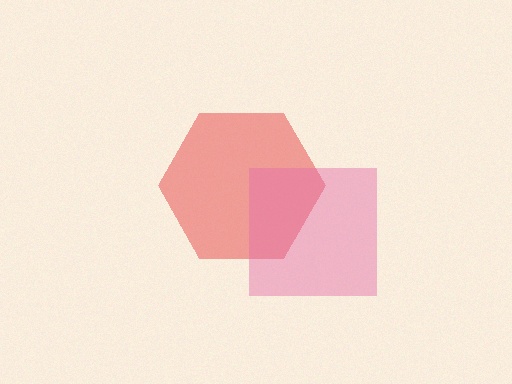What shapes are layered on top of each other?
The layered shapes are: a red hexagon, a pink square.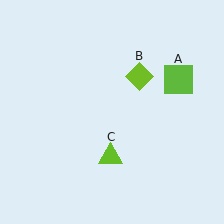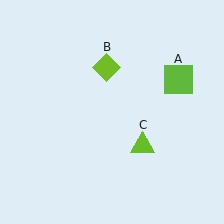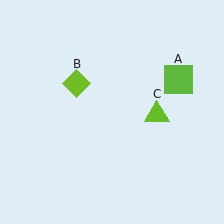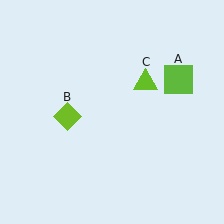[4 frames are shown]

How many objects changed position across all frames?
2 objects changed position: lime diamond (object B), lime triangle (object C).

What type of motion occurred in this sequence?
The lime diamond (object B), lime triangle (object C) rotated counterclockwise around the center of the scene.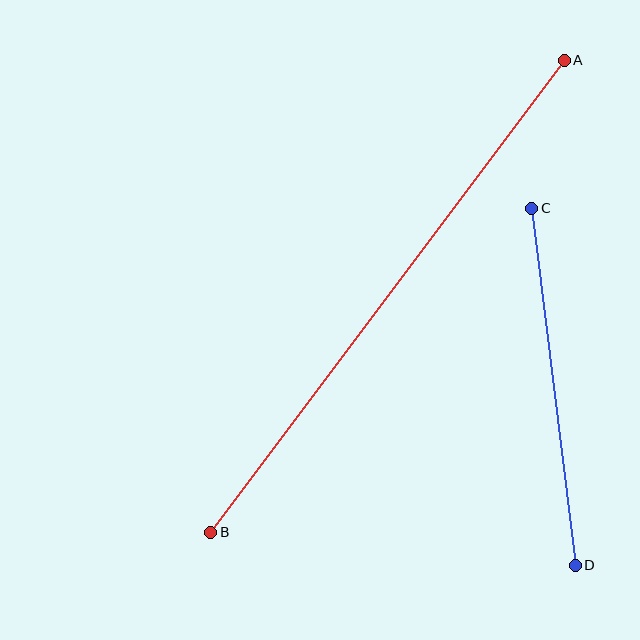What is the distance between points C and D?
The distance is approximately 360 pixels.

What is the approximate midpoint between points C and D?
The midpoint is at approximately (553, 387) pixels.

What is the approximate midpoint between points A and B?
The midpoint is at approximately (388, 296) pixels.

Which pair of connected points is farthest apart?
Points A and B are farthest apart.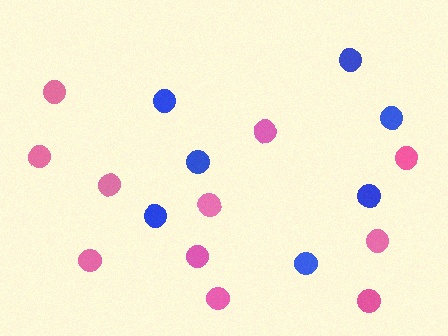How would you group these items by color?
There are 2 groups: one group of blue circles (7) and one group of pink circles (11).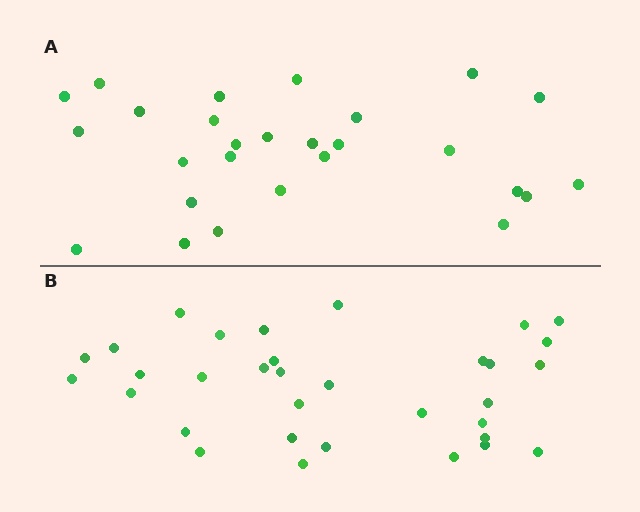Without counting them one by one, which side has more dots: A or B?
Region B (the bottom region) has more dots.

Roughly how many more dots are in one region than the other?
Region B has about 6 more dots than region A.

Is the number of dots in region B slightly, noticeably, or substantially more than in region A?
Region B has only slightly more — the two regions are fairly close. The ratio is roughly 1.2 to 1.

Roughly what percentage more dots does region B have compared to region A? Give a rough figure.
About 20% more.